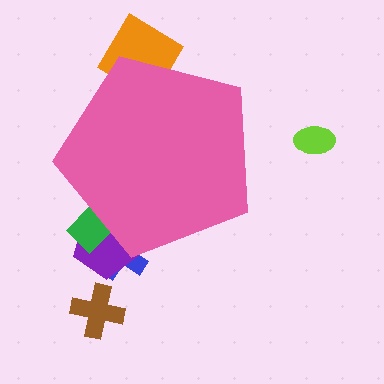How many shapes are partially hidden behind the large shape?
4 shapes are partially hidden.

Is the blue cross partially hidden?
Yes, the blue cross is partially hidden behind the pink pentagon.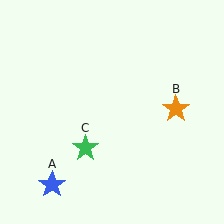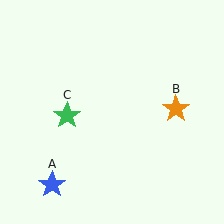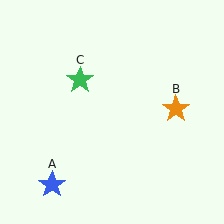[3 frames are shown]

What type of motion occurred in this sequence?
The green star (object C) rotated clockwise around the center of the scene.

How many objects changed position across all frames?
1 object changed position: green star (object C).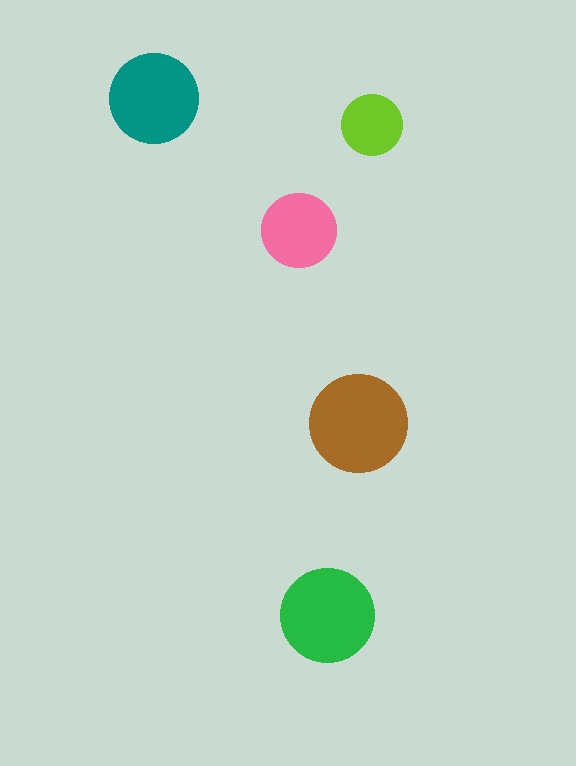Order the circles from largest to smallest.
the brown one, the green one, the teal one, the pink one, the lime one.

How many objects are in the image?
There are 5 objects in the image.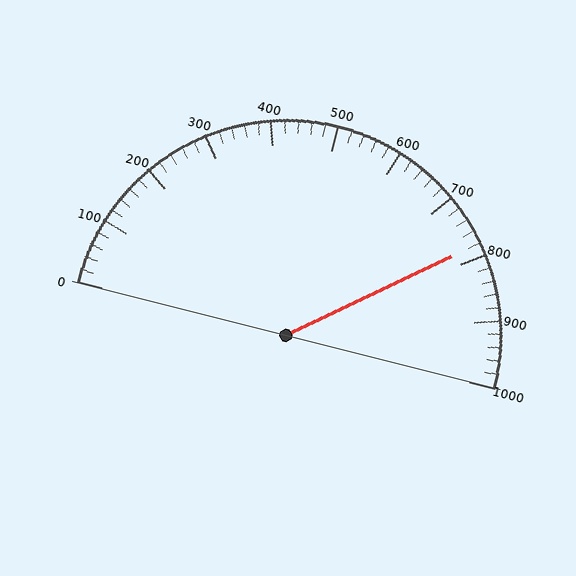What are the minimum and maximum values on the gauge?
The gauge ranges from 0 to 1000.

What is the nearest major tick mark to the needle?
The nearest major tick mark is 800.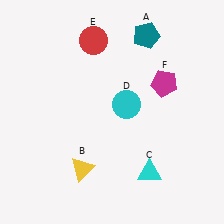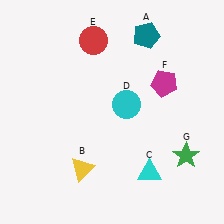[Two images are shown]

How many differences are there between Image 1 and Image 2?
There is 1 difference between the two images.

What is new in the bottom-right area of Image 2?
A green star (G) was added in the bottom-right area of Image 2.